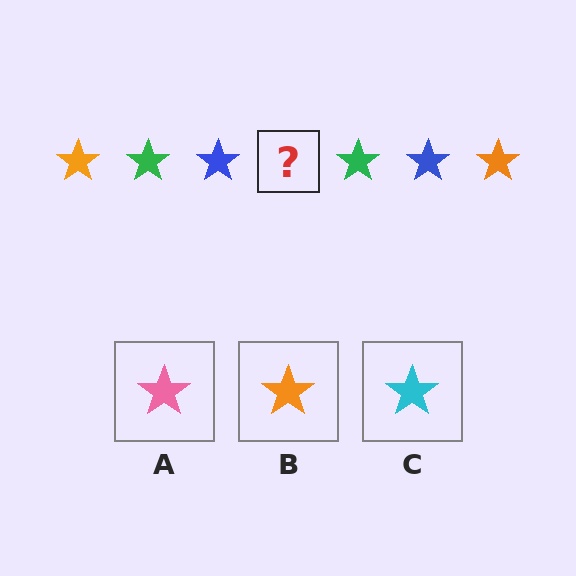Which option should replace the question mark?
Option B.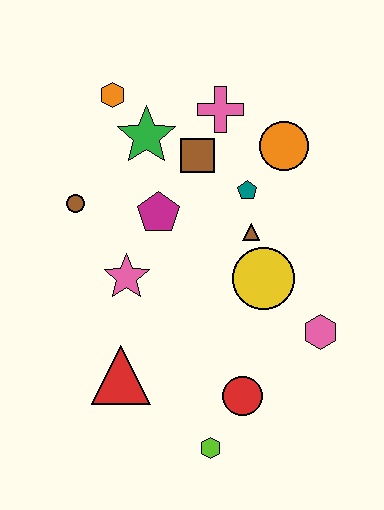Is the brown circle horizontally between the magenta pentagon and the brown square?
No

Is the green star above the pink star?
Yes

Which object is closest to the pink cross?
The brown square is closest to the pink cross.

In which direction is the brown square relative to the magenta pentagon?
The brown square is above the magenta pentagon.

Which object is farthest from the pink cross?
The lime hexagon is farthest from the pink cross.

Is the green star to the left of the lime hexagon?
Yes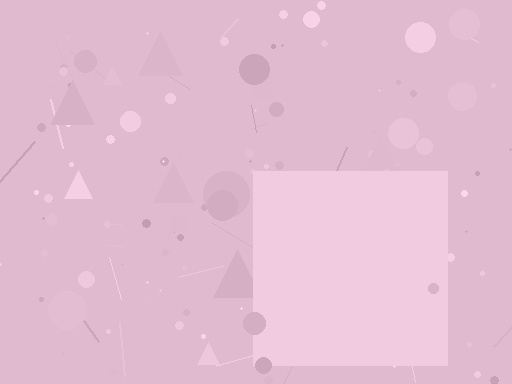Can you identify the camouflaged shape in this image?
The camouflaged shape is a square.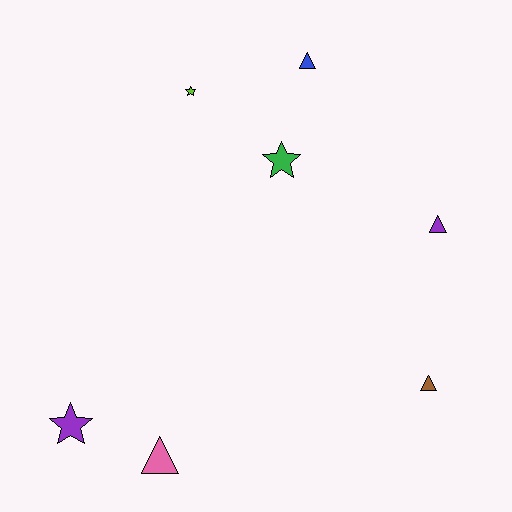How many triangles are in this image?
There are 4 triangles.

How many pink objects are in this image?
There is 1 pink object.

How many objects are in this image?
There are 7 objects.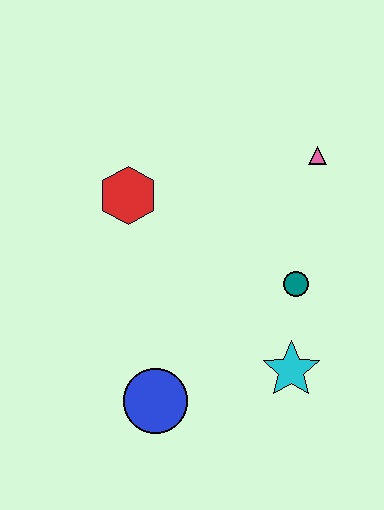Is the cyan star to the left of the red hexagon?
No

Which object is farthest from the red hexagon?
The cyan star is farthest from the red hexagon.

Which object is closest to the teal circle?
The cyan star is closest to the teal circle.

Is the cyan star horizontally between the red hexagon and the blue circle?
No